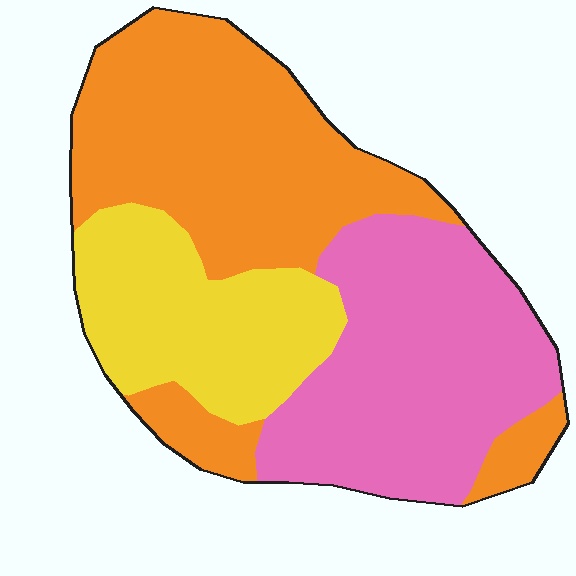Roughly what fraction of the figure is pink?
Pink takes up about one third (1/3) of the figure.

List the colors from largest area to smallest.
From largest to smallest: orange, pink, yellow.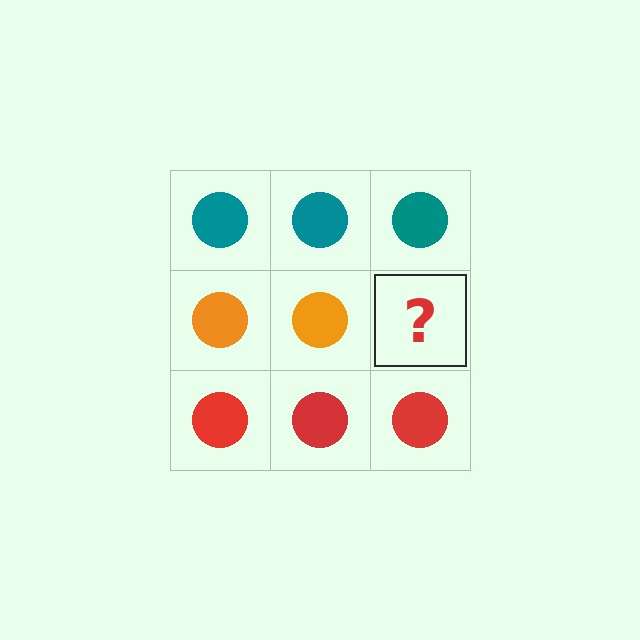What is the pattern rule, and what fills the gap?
The rule is that each row has a consistent color. The gap should be filled with an orange circle.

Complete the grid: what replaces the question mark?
The question mark should be replaced with an orange circle.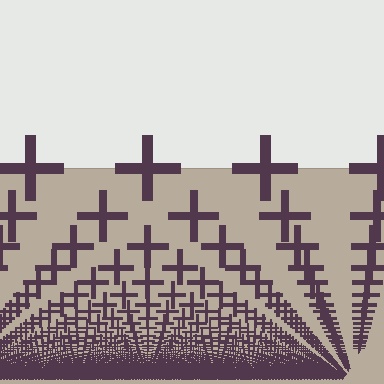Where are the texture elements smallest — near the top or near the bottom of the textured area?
Near the bottom.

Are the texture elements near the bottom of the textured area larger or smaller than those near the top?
Smaller. The gradient is inverted — elements near the bottom are smaller and denser.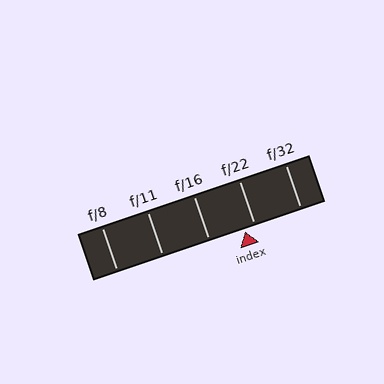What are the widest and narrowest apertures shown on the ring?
The widest aperture shown is f/8 and the narrowest is f/32.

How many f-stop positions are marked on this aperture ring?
There are 5 f-stop positions marked.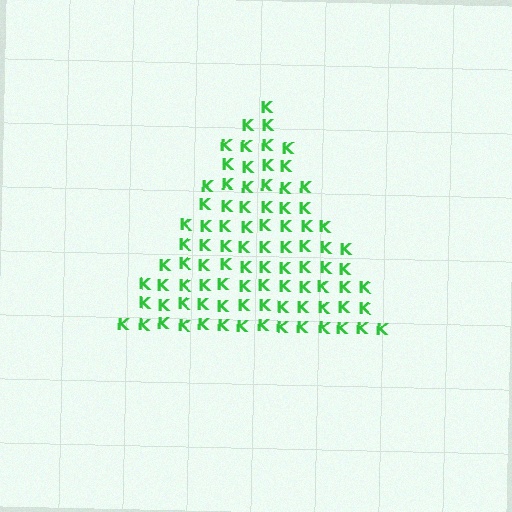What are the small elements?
The small elements are letter K's.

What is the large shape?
The large shape is a triangle.